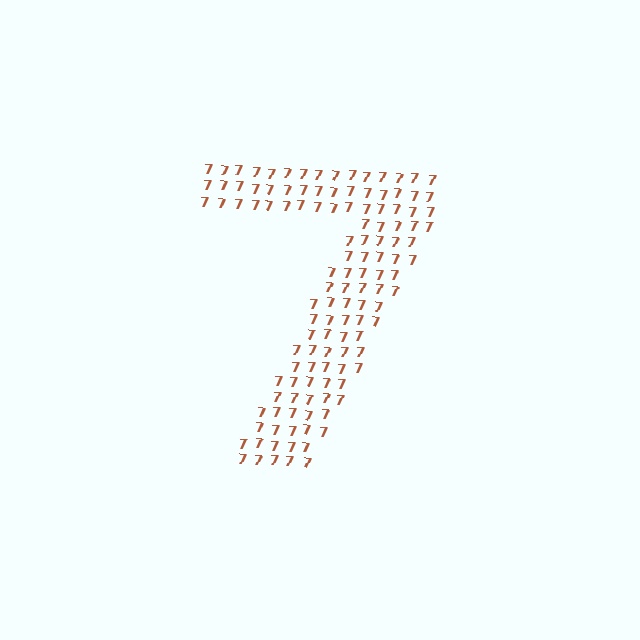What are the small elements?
The small elements are digit 7's.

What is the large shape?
The large shape is the digit 7.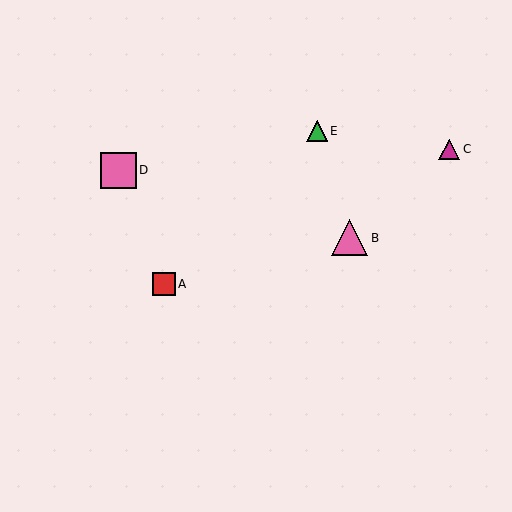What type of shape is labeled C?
Shape C is a magenta triangle.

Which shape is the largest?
The pink triangle (labeled B) is the largest.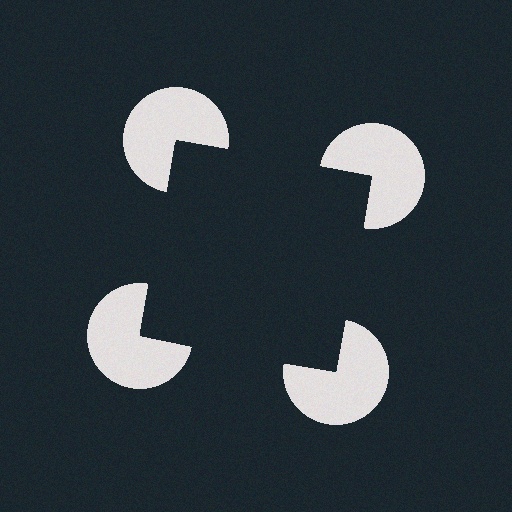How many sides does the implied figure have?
4 sides.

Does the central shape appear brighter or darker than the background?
It typically appears slightly darker than the background, even though no actual brightness change is drawn.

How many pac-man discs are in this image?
There are 4 — one at each vertex of the illusory square.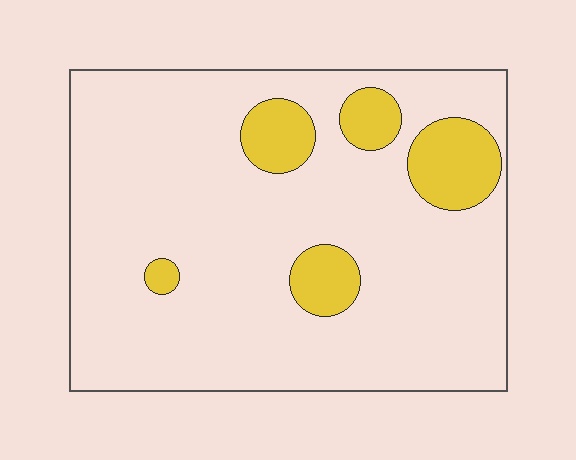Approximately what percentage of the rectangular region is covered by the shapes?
Approximately 15%.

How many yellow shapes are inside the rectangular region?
5.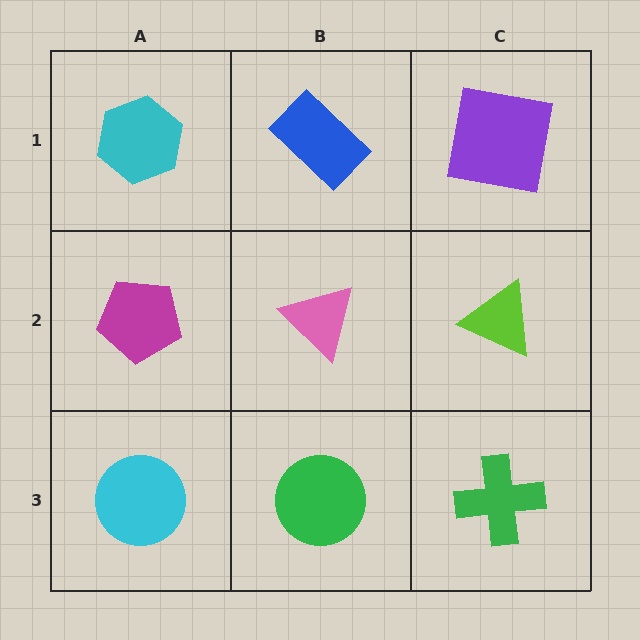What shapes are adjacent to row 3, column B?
A pink triangle (row 2, column B), a cyan circle (row 3, column A), a green cross (row 3, column C).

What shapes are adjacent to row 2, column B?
A blue rectangle (row 1, column B), a green circle (row 3, column B), a magenta pentagon (row 2, column A), a lime triangle (row 2, column C).